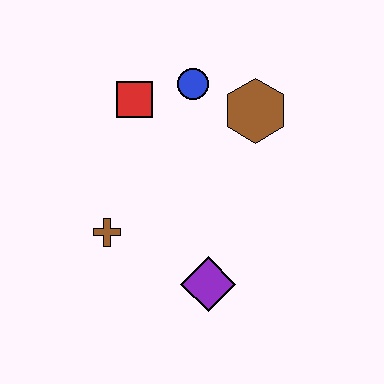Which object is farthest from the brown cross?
The brown hexagon is farthest from the brown cross.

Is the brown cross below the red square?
Yes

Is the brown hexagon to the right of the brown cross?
Yes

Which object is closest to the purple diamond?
The brown cross is closest to the purple diamond.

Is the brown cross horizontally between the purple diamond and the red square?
No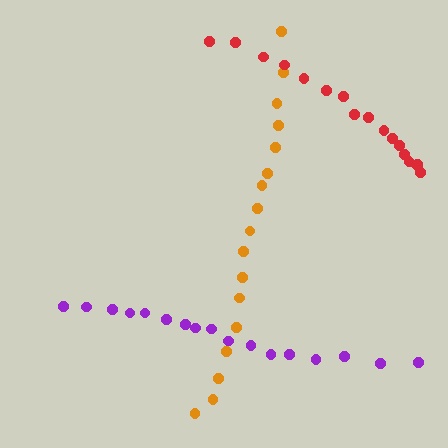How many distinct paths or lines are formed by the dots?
There are 3 distinct paths.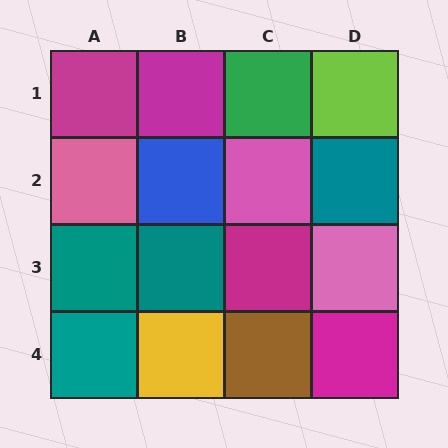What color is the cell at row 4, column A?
Teal.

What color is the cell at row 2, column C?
Pink.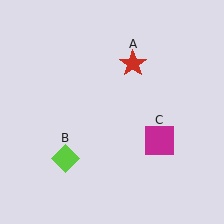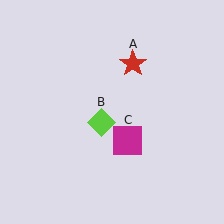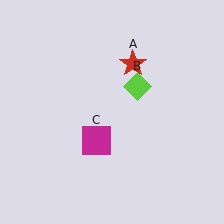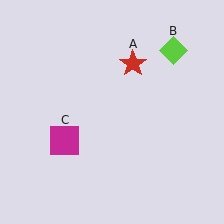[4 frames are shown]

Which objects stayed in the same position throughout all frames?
Red star (object A) remained stationary.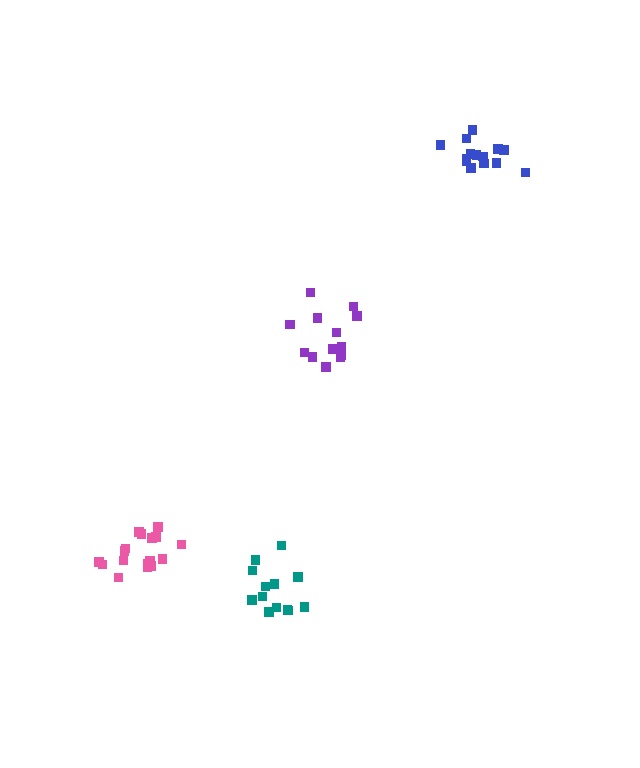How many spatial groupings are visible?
There are 4 spatial groupings.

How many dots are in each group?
Group 1: 17 dots, Group 2: 13 dots, Group 3: 14 dots, Group 4: 13 dots (57 total).